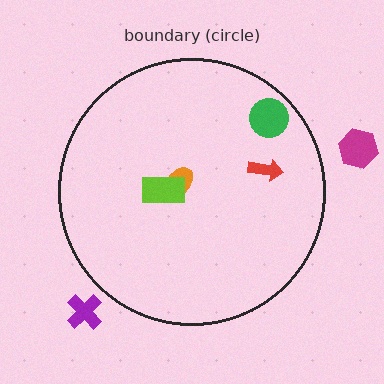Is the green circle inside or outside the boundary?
Inside.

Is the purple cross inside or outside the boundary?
Outside.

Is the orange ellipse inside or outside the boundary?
Inside.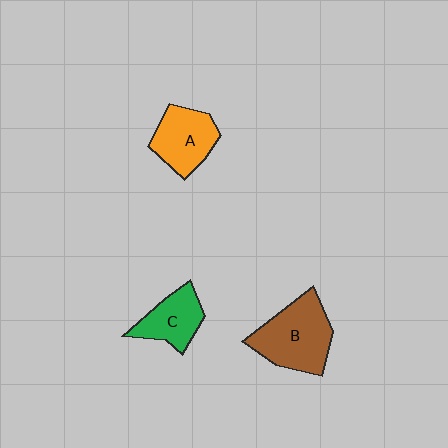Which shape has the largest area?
Shape B (brown).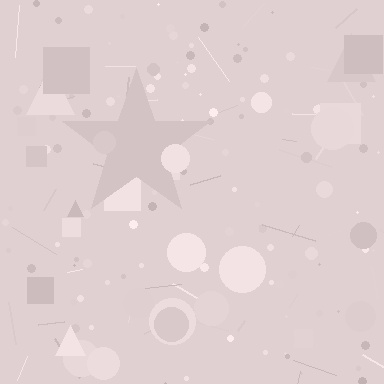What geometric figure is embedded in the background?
A star is embedded in the background.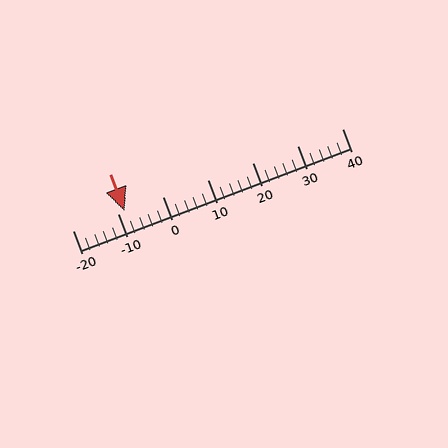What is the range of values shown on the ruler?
The ruler shows values from -20 to 40.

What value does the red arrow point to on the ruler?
The red arrow points to approximately -8.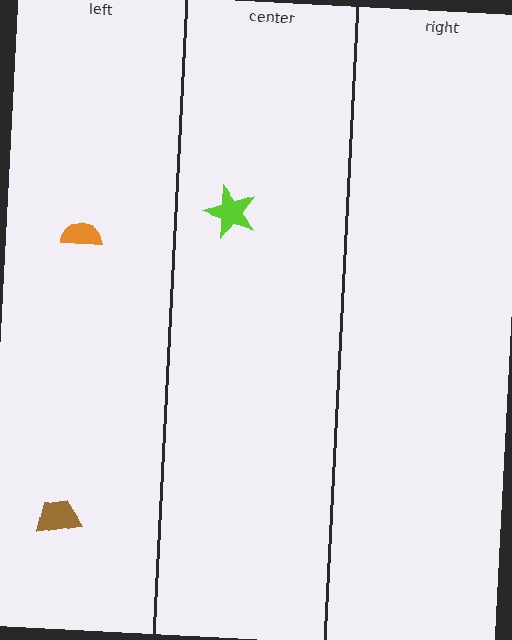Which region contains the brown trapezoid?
The left region.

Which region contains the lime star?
The center region.